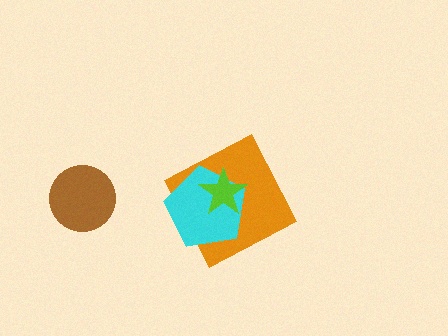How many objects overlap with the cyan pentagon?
2 objects overlap with the cyan pentagon.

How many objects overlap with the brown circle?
0 objects overlap with the brown circle.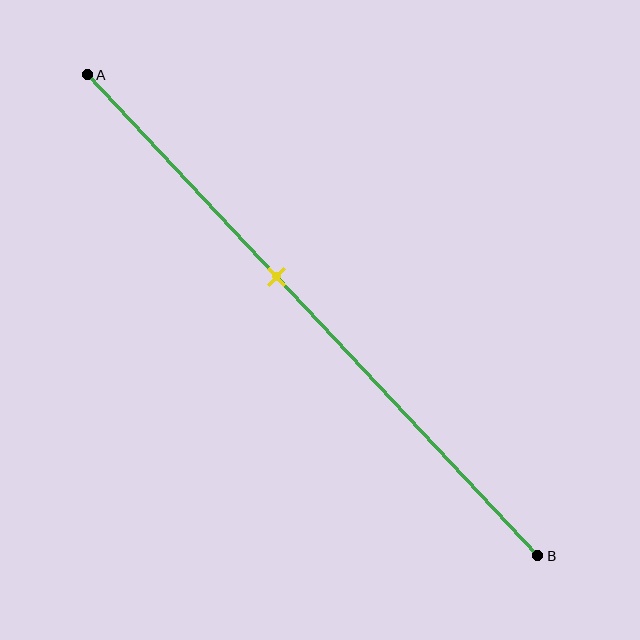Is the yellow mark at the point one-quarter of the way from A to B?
No, the mark is at about 40% from A, not at the 25% one-quarter point.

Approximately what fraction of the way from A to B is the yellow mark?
The yellow mark is approximately 40% of the way from A to B.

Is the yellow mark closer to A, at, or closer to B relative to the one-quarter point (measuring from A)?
The yellow mark is closer to point B than the one-quarter point of segment AB.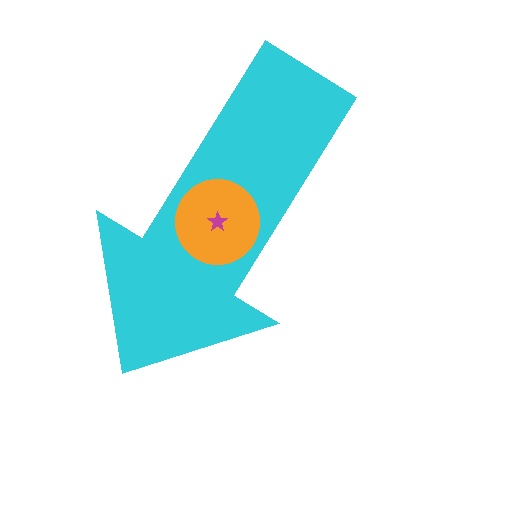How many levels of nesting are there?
3.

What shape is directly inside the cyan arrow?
The orange circle.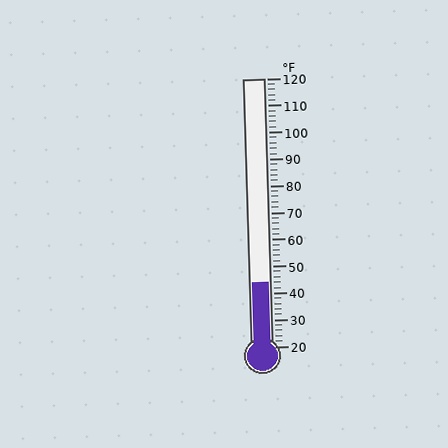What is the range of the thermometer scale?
The thermometer scale ranges from 20°F to 120°F.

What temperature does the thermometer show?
The thermometer shows approximately 44°F.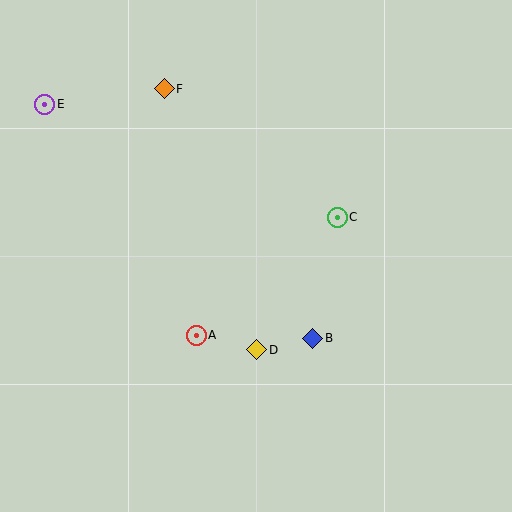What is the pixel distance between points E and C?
The distance between E and C is 313 pixels.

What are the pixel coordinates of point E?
Point E is at (45, 104).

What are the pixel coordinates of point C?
Point C is at (337, 217).